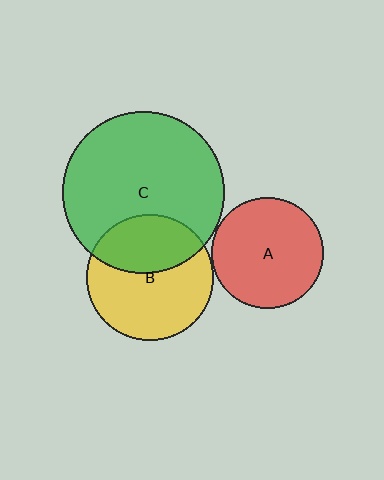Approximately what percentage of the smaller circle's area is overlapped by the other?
Approximately 40%.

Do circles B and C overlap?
Yes.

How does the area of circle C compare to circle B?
Approximately 1.6 times.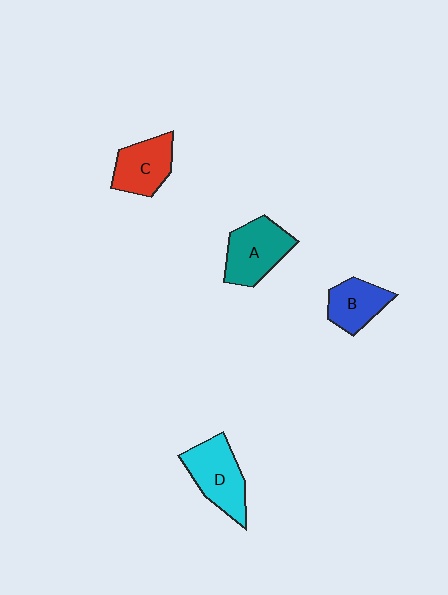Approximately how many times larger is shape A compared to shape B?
Approximately 1.3 times.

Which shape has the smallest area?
Shape B (blue).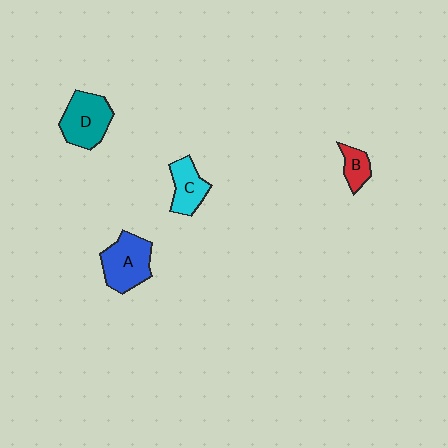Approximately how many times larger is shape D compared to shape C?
Approximately 1.4 times.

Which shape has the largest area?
Shape A (blue).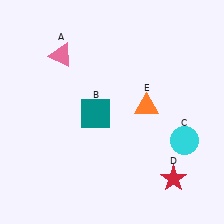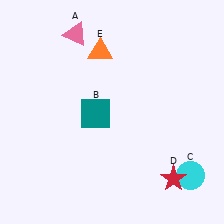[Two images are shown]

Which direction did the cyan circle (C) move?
The cyan circle (C) moved down.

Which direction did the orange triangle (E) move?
The orange triangle (E) moved up.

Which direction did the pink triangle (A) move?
The pink triangle (A) moved up.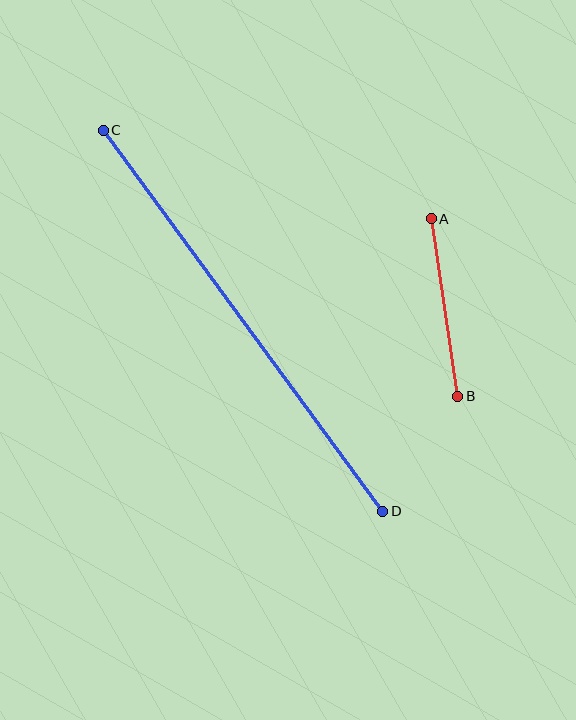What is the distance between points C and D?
The distance is approximately 473 pixels.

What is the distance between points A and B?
The distance is approximately 179 pixels.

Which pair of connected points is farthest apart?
Points C and D are farthest apart.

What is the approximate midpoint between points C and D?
The midpoint is at approximately (243, 321) pixels.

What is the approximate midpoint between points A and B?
The midpoint is at approximately (445, 307) pixels.